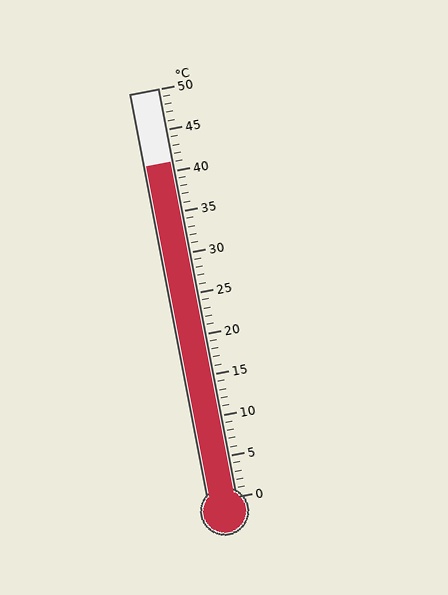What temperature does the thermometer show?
The thermometer shows approximately 41°C.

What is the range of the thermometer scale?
The thermometer scale ranges from 0°C to 50°C.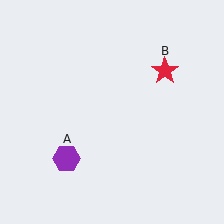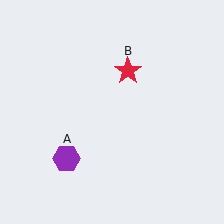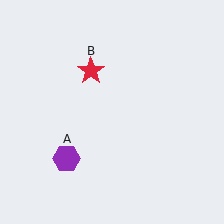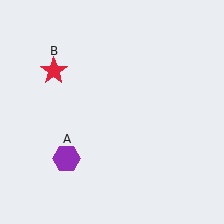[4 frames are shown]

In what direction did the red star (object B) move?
The red star (object B) moved left.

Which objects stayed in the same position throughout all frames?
Purple hexagon (object A) remained stationary.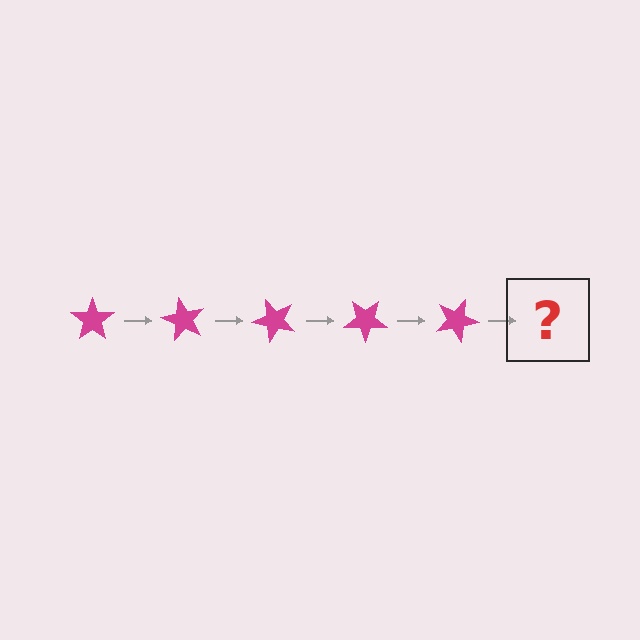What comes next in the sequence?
The next element should be a magenta star rotated 300 degrees.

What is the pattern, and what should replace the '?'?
The pattern is that the star rotates 60 degrees each step. The '?' should be a magenta star rotated 300 degrees.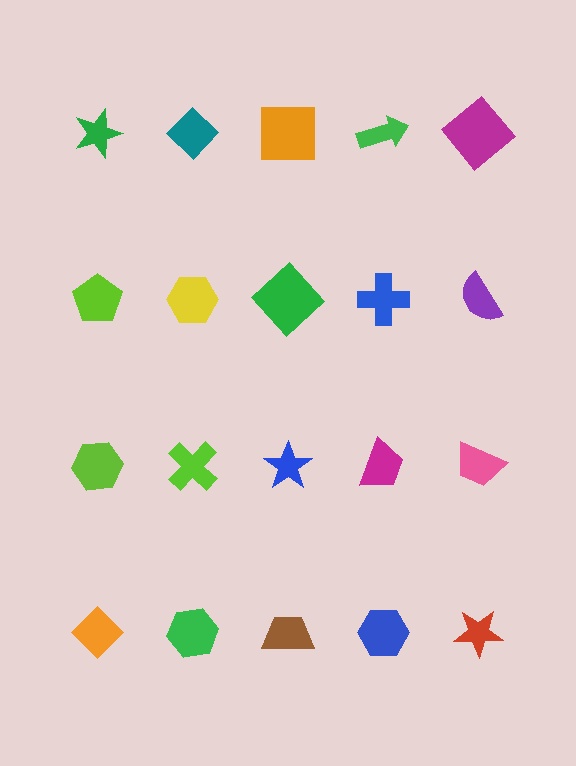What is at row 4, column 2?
A green hexagon.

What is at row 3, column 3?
A blue star.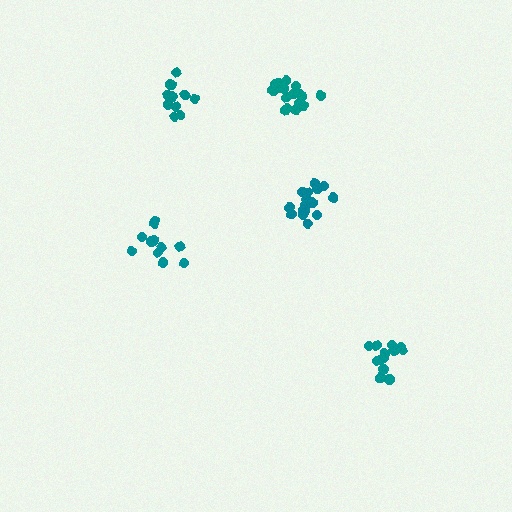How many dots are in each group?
Group 1: 11 dots, Group 2: 11 dots, Group 3: 17 dots, Group 4: 14 dots, Group 5: 17 dots (70 total).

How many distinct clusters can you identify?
There are 5 distinct clusters.